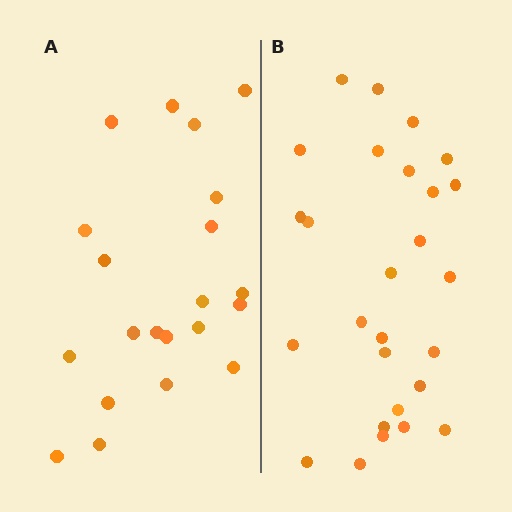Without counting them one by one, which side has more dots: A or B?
Region B (the right region) has more dots.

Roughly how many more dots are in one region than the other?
Region B has about 6 more dots than region A.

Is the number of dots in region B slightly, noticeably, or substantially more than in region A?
Region B has noticeably more, but not dramatically so. The ratio is roughly 1.3 to 1.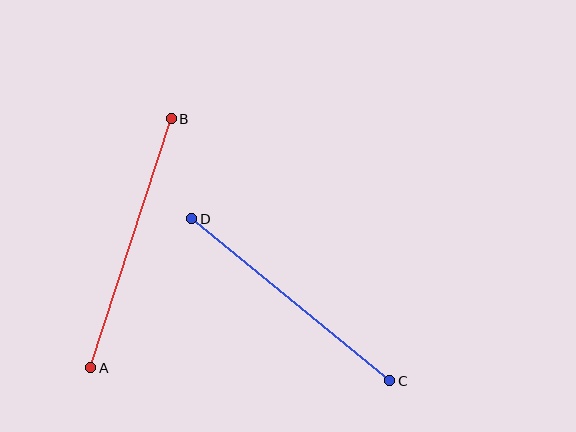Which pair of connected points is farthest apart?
Points A and B are farthest apart.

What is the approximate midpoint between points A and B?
The midpoint is at approximately (131, 243) pixels.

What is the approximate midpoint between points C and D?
The midpoint is at approximately (291, 300) pixels.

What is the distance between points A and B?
The distance is approximately 262 pixels.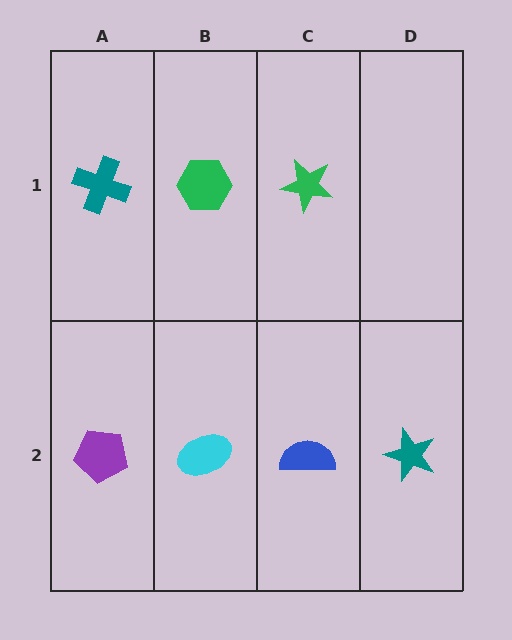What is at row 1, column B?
A green hexagon.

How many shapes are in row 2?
4 shapes.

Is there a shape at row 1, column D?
No, that cell is empty.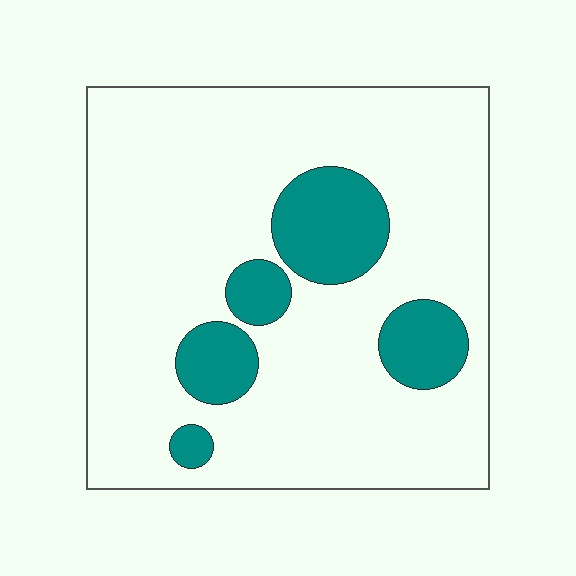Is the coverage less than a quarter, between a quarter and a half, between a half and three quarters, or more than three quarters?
Less than a quarter.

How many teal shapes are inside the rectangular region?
5.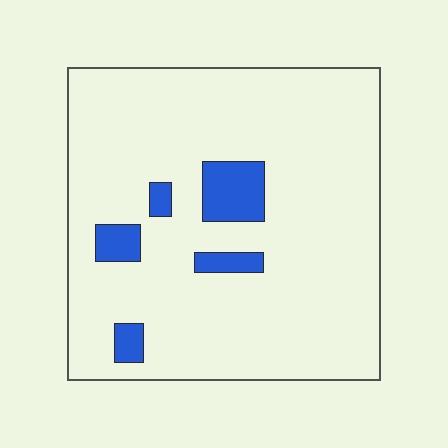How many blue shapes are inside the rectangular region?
5.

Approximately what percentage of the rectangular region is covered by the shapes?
Approximately 10%.